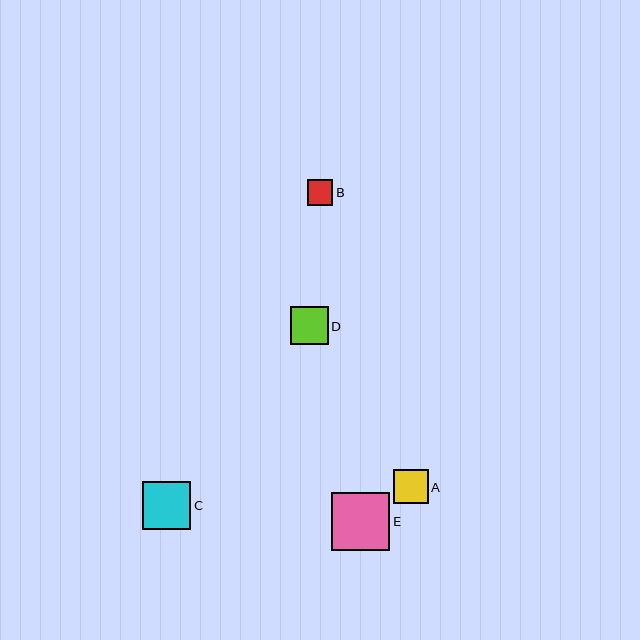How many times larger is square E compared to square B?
Square E is approximately 2.3 times the size of square B.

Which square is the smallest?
Square B is the smallest with a size of approximately 25 pixels.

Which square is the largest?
Square E is the largest with a size of approximately 58 pixels.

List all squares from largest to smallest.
From largest to smallest: E, C, D, A, B.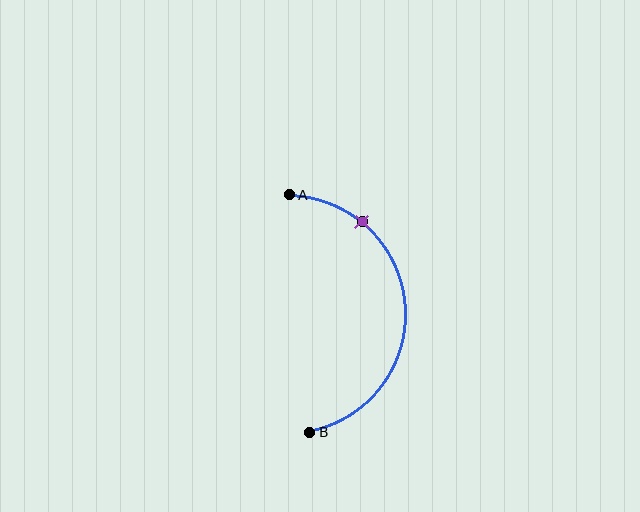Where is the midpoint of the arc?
The arc midpoint is the point on the curve farthest from the straight line joining A and B. It sits to the right of that line.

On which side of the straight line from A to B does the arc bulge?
The arc bulges to the right of the straight line connecting A and B.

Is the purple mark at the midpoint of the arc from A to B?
No. The purple mark lies on the arc but is closer to endpoint A. The arc midpoint would be at the point on the curve equidistant along the arc from both A and B.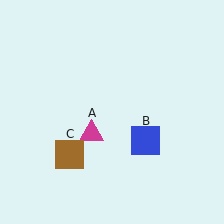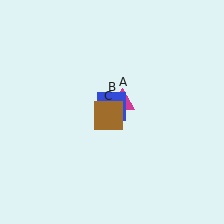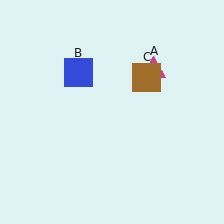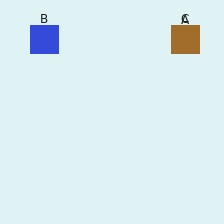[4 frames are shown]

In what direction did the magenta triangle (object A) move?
The magenta triangle (object A) moved up and to the right.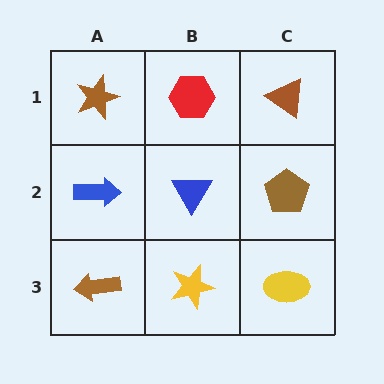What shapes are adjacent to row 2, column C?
A brown triangle (row 1, column C), a yellow ellipse (row 3, column C), a blue triangle (row 2, column B).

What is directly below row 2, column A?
A brown arrow.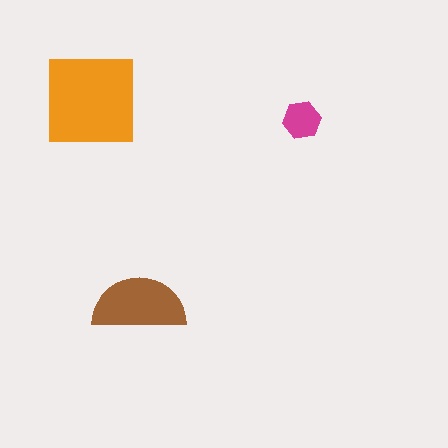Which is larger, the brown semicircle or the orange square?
The orange square.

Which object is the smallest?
The magenta hexagon.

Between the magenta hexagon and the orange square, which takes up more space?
The orange square.